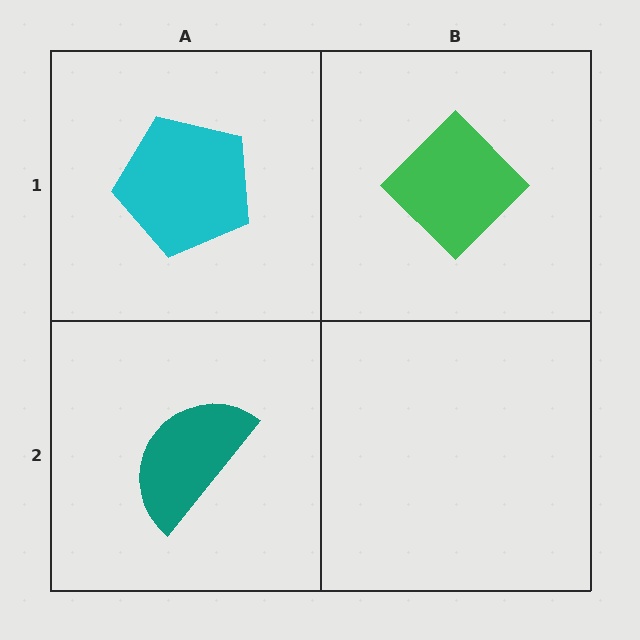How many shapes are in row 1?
2 shapes.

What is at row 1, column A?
A cyan pentagon.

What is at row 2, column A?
A teal semicircle.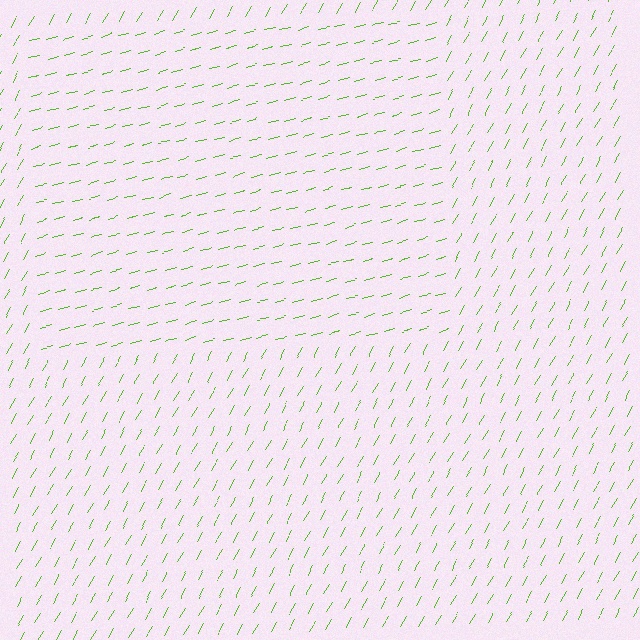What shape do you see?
I see a rectangle.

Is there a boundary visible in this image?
Yes, there is a texture boundary formed by a change in line orientation.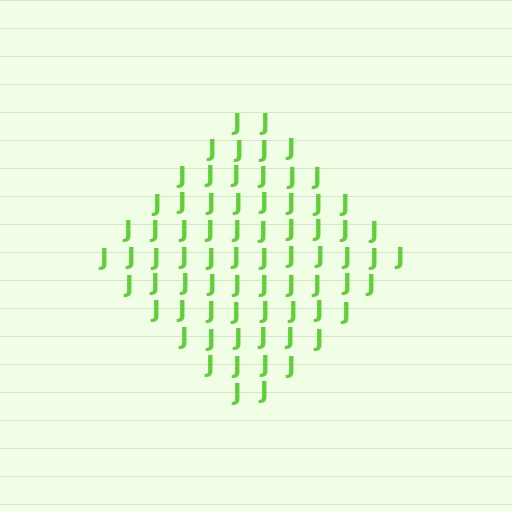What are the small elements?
The small elements are letter J's.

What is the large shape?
The large shape is a diamond.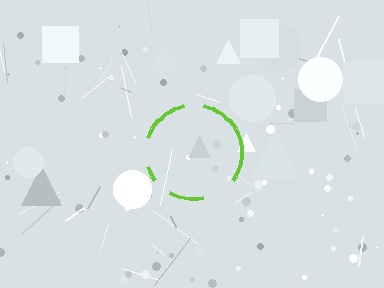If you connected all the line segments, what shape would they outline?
They would outline a circle.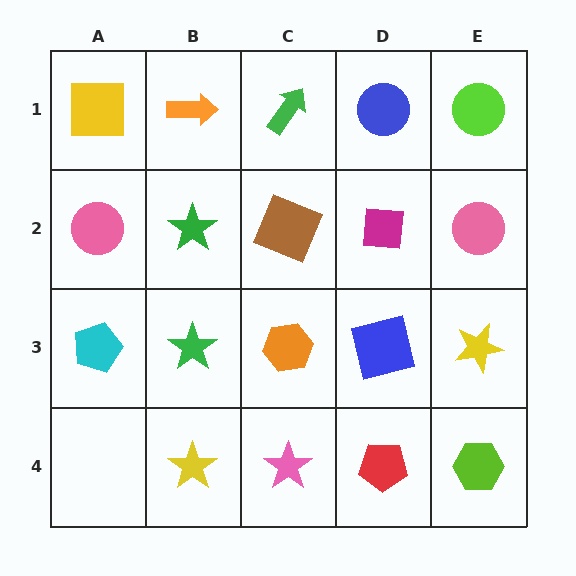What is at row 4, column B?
A yellow star.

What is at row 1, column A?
A yellow square.